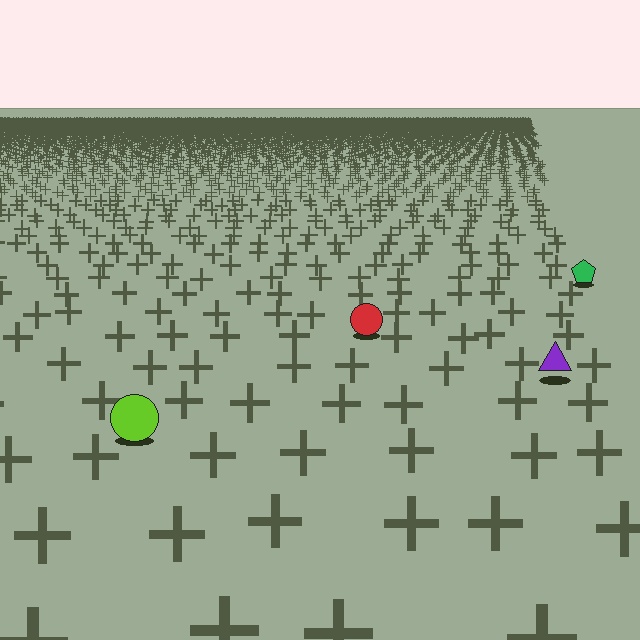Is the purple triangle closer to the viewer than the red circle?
Yes. The purple triangle is closer — you can tell from the texture gradient: the ground texture is coarser near it.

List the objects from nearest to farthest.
From nearest to farthest: the lime circle, the purple triangle, the red circle, the green pentagon.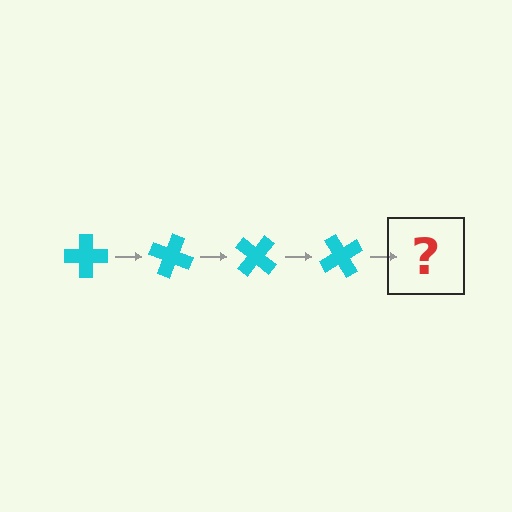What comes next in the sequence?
The next element should be a cyan cross rotated 80 degrees.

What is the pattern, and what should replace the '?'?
The pattern is that the cross rotates 20 degrees each step. The '?' should be a cyan cross rotated 80 degrees.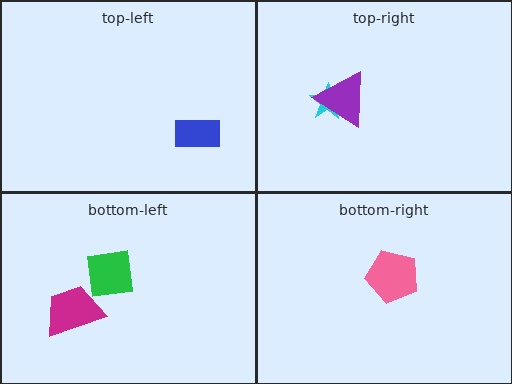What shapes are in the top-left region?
The blue rectangle.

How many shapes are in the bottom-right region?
1.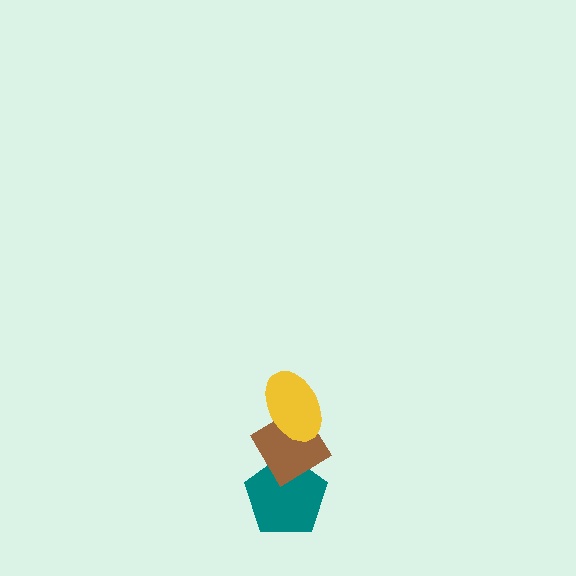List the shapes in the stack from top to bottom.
From top to bottom: the yellow ellipse, the brown diamond, the teal pentagon.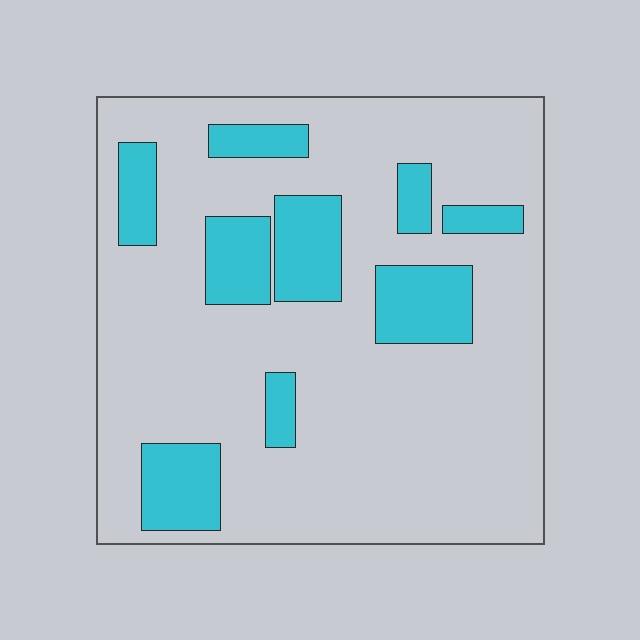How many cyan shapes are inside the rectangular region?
9.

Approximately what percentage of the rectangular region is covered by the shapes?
Approximately 20%.